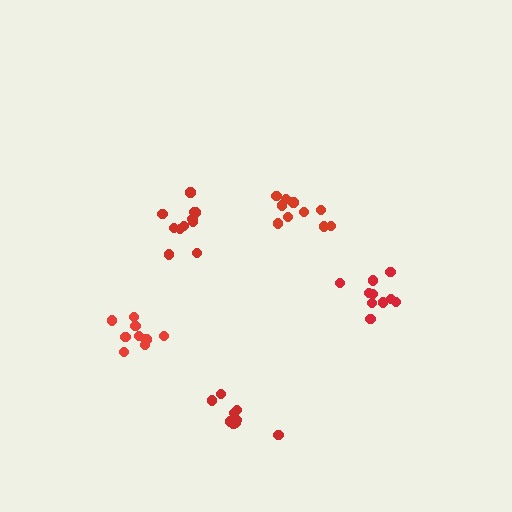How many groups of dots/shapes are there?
There are 5 groups.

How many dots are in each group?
Group 1: 9 dots, Group 2: 9 dots, Group 3: 10 dots, Group 4: 11 dots, Group 5: 10 dots (49 total).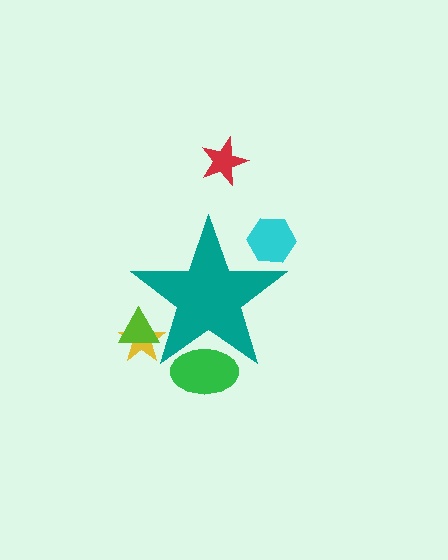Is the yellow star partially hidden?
Yes, the yellow star is partially hidden behind the teal star.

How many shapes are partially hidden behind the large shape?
4 shapes are partially hidden.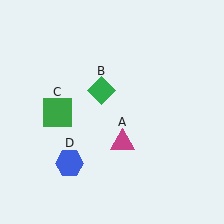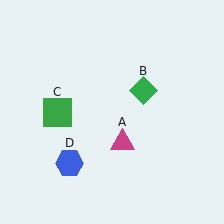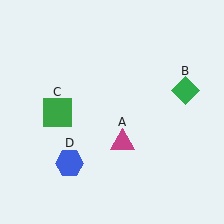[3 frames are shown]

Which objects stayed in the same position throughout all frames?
Magenta triangle (object A) and green square (object C) and blue hexagon (object D) remained stationary.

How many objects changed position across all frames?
1 object changed position: green diamond (object B).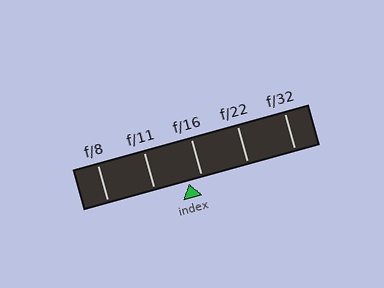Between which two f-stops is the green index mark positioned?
The index mark is between f/11 and f/16.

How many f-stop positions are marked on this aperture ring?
There are 5 f-stop positions marked.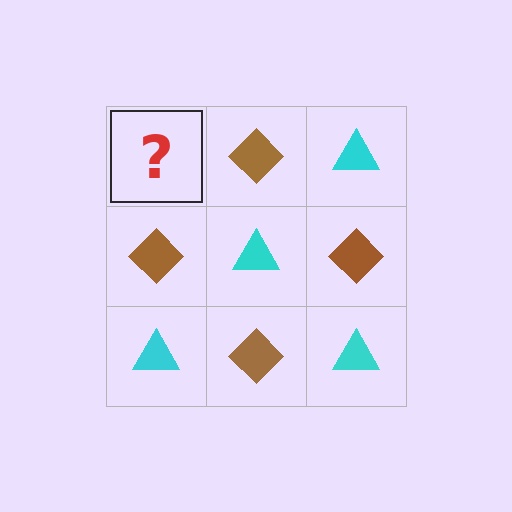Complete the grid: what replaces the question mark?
The question mark should be replaced with a cyan triangle.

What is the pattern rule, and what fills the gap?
The rule is that it alternates cyan triangle and brown diamond in a checkerboard pattern. The gap should be filled with a cyan triangle.